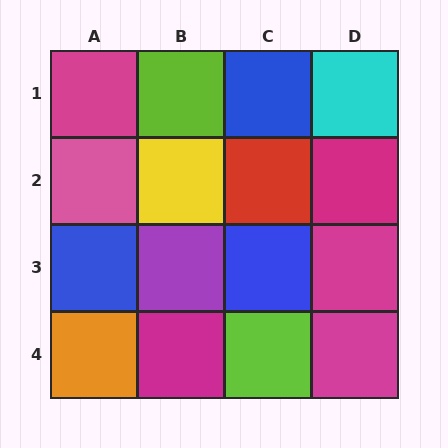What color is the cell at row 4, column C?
Lime.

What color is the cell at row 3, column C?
Blue.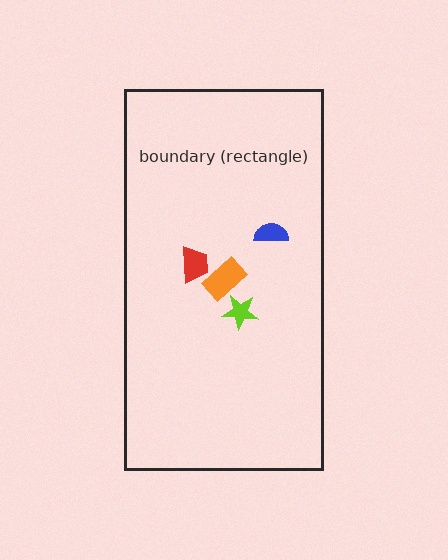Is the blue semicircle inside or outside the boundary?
Inside.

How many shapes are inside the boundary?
4 inside, 0 outside.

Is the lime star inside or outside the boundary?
Inside.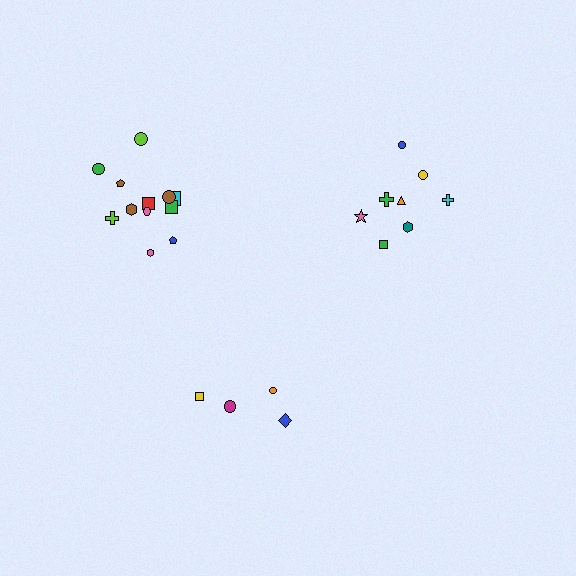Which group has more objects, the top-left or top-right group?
The top-left group.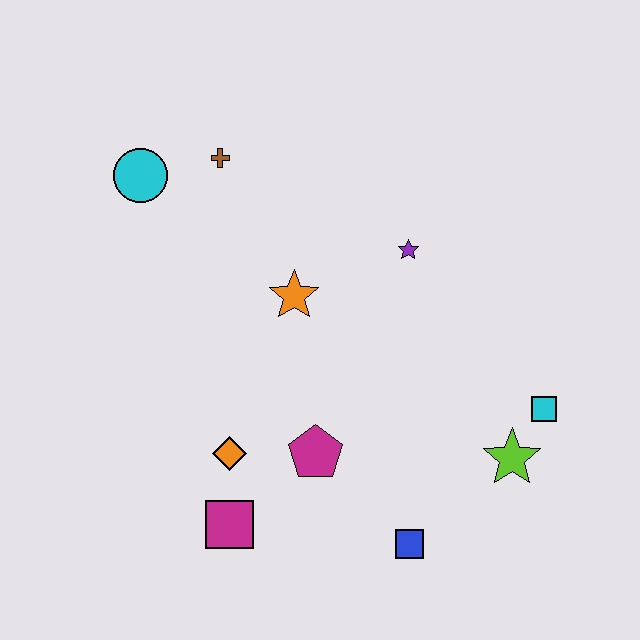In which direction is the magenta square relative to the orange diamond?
The magenta square is below the orange diamond.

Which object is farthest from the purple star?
The magenta square is farthest from the purple star.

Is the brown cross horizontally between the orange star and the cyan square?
No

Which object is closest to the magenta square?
The orange diamond is closest to the magenta square.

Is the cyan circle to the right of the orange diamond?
No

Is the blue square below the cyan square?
Yes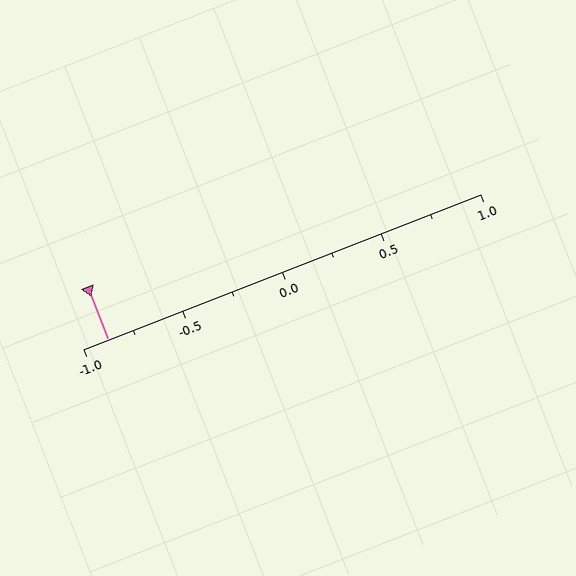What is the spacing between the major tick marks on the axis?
The major ticks are spaced 0.5 apart.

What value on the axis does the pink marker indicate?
The marker indicates approximately -0.88.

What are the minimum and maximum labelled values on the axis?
The axis runs from -1.0 to 1.0.